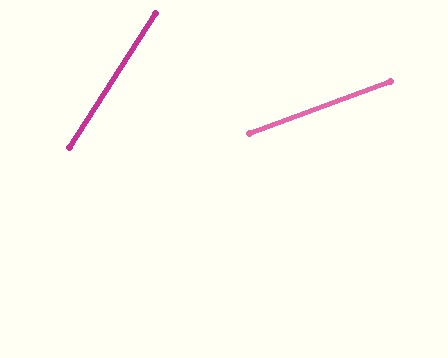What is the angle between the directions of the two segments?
Approximately 37 degrees.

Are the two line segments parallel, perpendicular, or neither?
Neither parallel nor perpendicular — they differ by about 37°.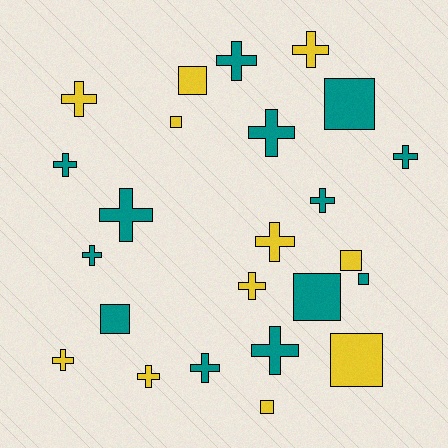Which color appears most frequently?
Teal, with 13 objects.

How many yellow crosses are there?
There are 6 yellow crosses.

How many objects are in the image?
There are 24 objects.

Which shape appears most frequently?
Cross, with 15 objects.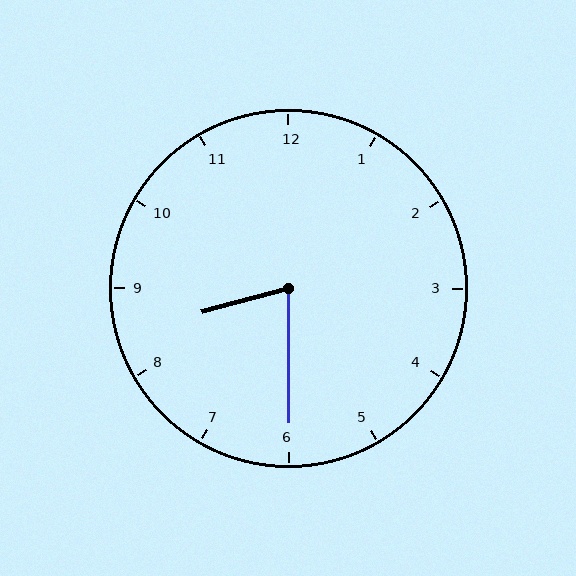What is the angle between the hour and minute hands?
Approximately 75 degrees.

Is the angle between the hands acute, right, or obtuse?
It is acute.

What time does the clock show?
8:30.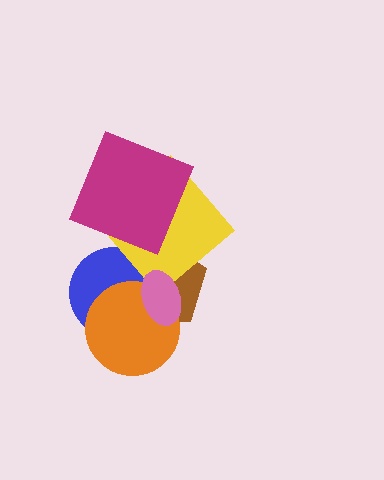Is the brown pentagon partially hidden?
Yes, it is partially covered by another shape.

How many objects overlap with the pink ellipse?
3 objects overlap with the pink ellipse.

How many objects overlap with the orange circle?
3 objects overlap with the orange circle.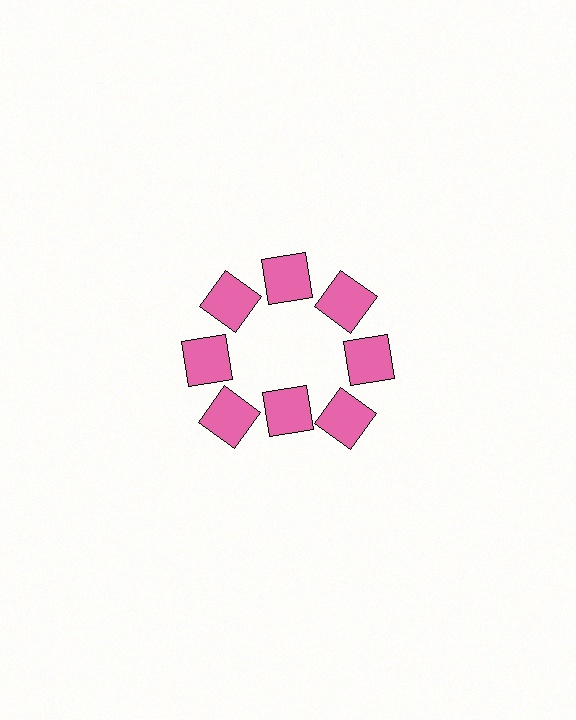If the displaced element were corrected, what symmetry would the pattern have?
It would have 8-fold rotational symmetry — the pattern would map onto itself every 45 degrees.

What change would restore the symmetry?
The symmetry would be restored by moving it outward, back onto the ring so that all 8 squares sit at equal angles and equal distance from the center.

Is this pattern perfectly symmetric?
No. The 8 pink squares are arranged in a ring, but one element near the 6 o'clock position is pulled inward toward the center, breaking the 8-fold rotational symmetry.